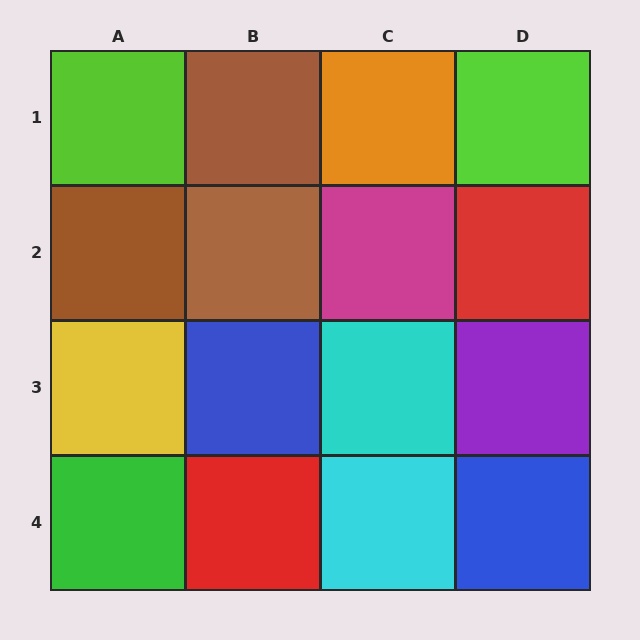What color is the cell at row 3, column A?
Yellow.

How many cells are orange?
1 cell is orange.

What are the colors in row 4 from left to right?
Green, red, cyan, blue.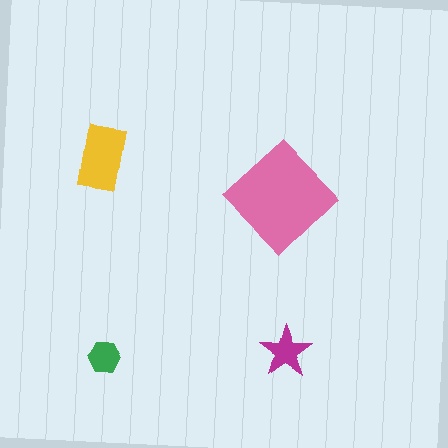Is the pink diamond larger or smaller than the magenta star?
Larger.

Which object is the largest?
The pink diamond.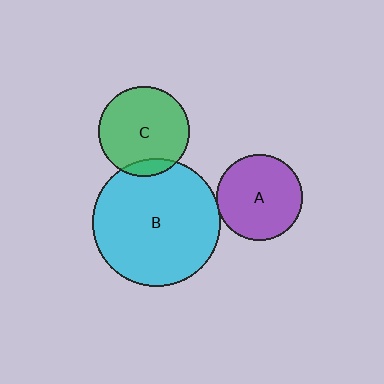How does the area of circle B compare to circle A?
Approximately 2.2 times.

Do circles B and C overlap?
Yes.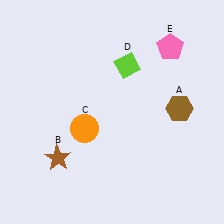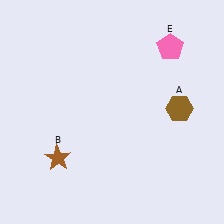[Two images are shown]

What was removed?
The orange circle (C), the lime diamond (D) were removed in Image 2.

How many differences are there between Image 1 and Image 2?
There are 2 differences between the two images.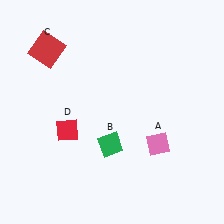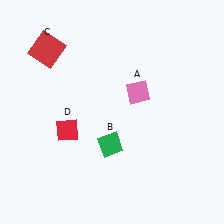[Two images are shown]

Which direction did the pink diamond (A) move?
The pink diamond (A) moved up.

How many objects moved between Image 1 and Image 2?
1 object moved between the two images.